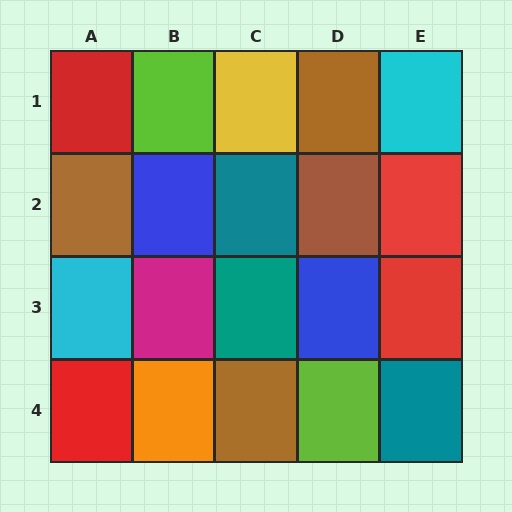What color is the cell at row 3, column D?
Blue.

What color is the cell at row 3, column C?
Teal.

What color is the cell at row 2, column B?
Blue.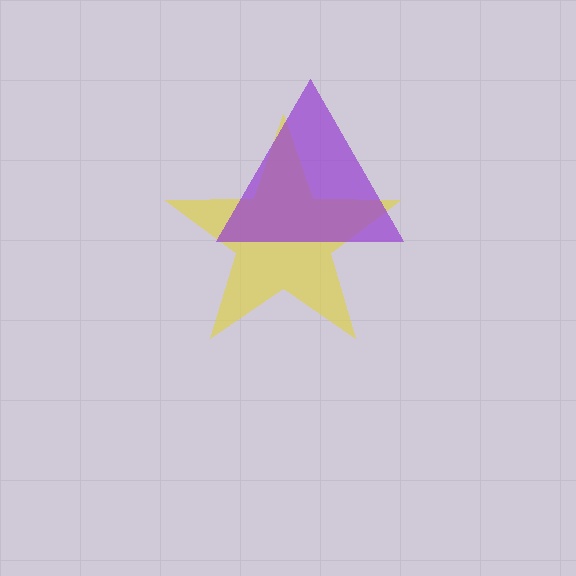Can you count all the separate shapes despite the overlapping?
Yes, there are 2 separate shapes.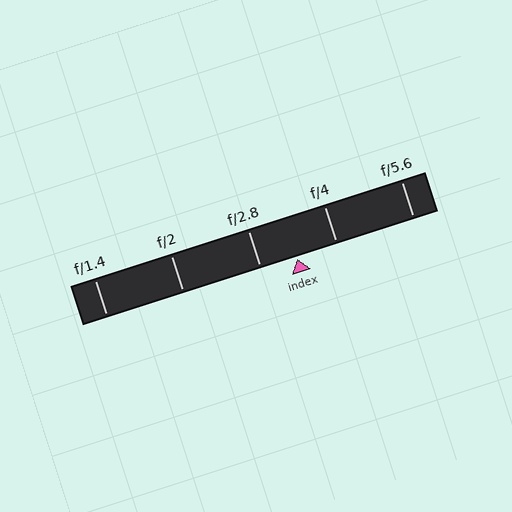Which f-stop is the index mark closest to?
The index mark is closest to f/2.8.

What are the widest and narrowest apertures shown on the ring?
The widest aperture shown is f/1.4 and the narrowest is f/5.6.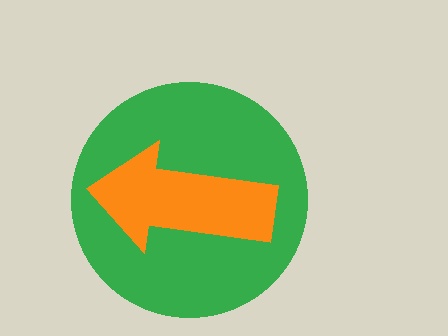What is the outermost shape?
The green circle.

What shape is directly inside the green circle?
The orange arrow.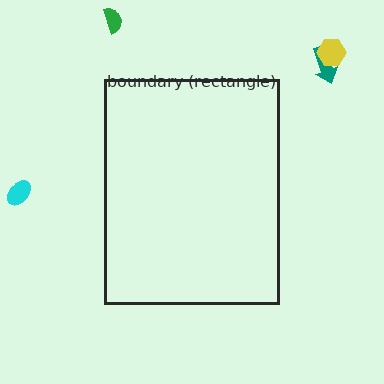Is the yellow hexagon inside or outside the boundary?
Outside.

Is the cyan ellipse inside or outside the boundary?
Outside.